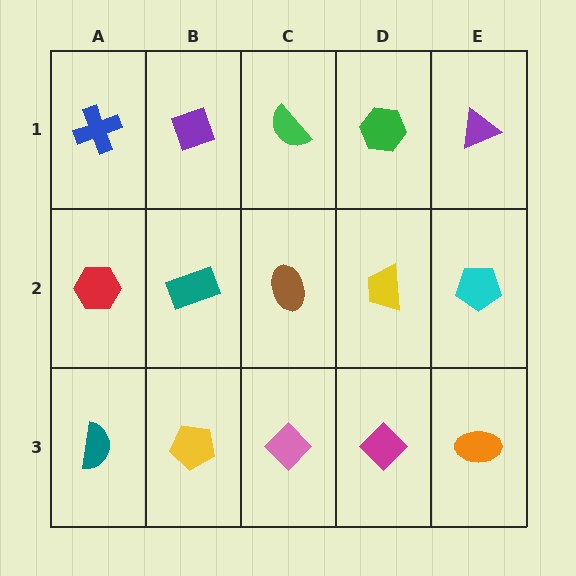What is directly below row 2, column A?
A teal semicircle.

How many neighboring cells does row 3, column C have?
3.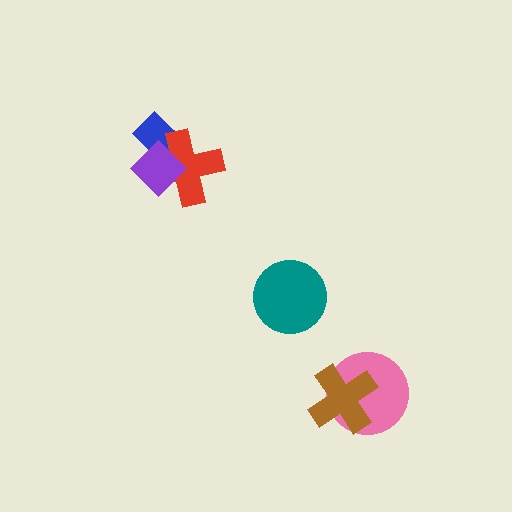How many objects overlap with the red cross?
2 objects overlap with the red cross.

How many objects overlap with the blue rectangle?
2 objects overlap with the blue rectangle.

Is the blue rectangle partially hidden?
Yes, it is partially covered by another shape.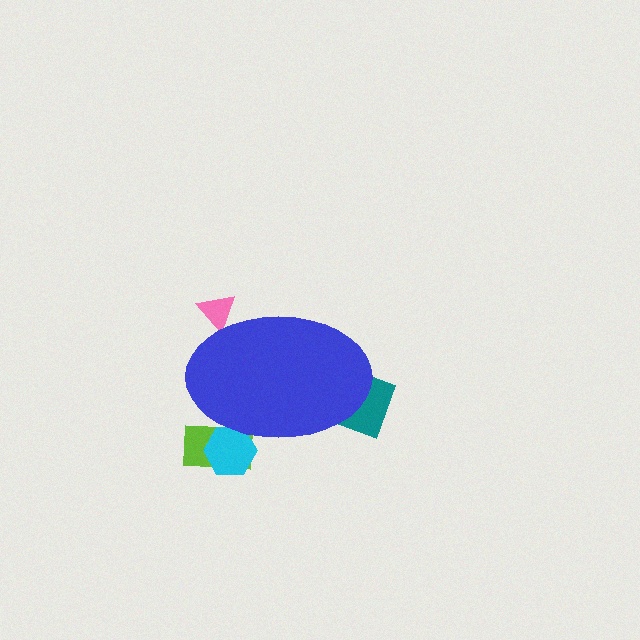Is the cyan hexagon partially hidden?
Yes, the cyan hexagon is partially hidden behind the blue ellipse.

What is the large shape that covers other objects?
A blue ellipse.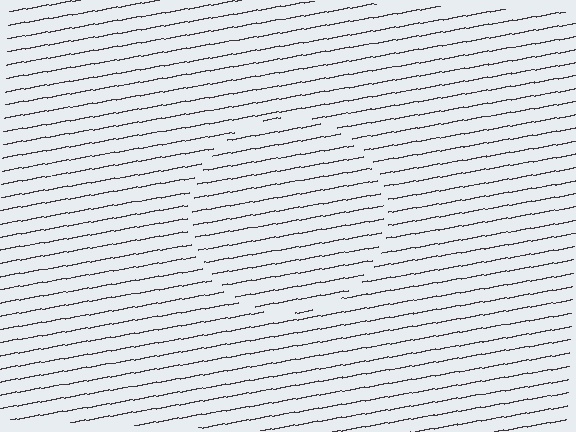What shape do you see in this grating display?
An illusory circle. The interior of the shape contains the same grating, shifted by half a period — the contour is defined by the phase discontinuity where line-ends from the inner and outer gratings abut.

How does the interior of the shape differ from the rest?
The interior of the shape contains the same grating, shifted by half a period — the contour is defined by the phase discontinuity where line-ends from the inner and outer gratings abut.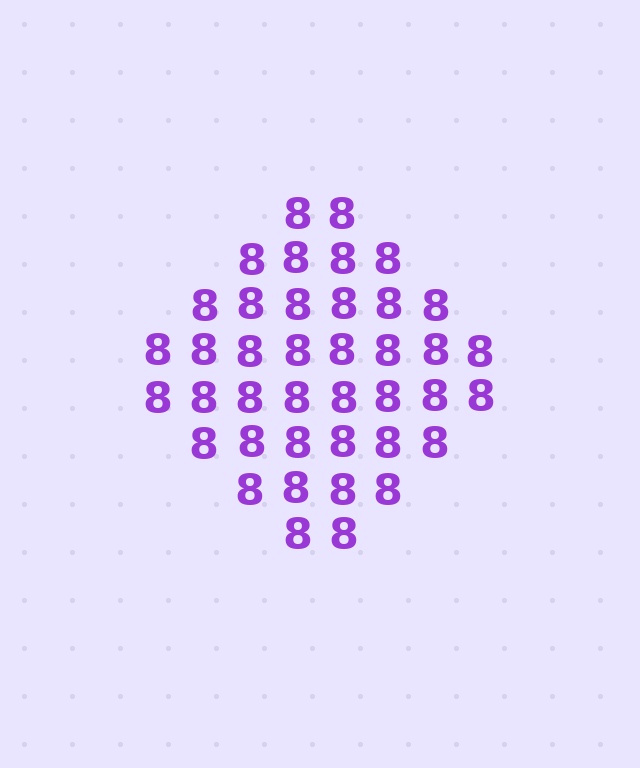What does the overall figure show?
The overall figure shows a diamond.